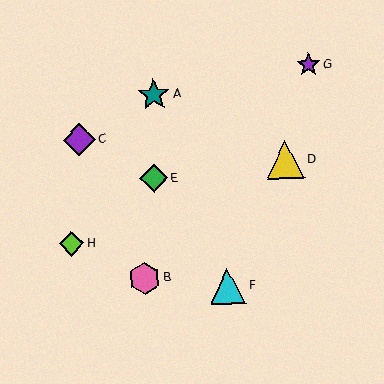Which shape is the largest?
The yellow triangle (labeled D) is the largest.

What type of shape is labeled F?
Shape F is a cyan triangle.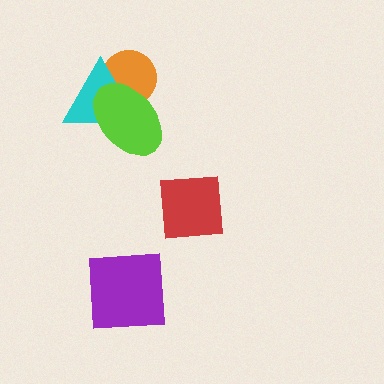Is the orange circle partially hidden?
Yes, it is partially covered by another shape.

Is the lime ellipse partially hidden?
No, no other shape covers it.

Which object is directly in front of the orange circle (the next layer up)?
The cyan triangle is directly in front of the orange circle.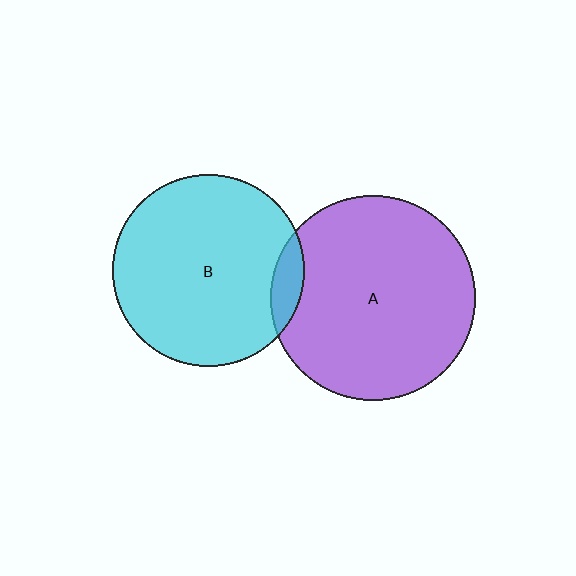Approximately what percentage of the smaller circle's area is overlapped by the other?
Approximately 10%.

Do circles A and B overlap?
Yes.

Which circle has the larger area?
Circle A (purple).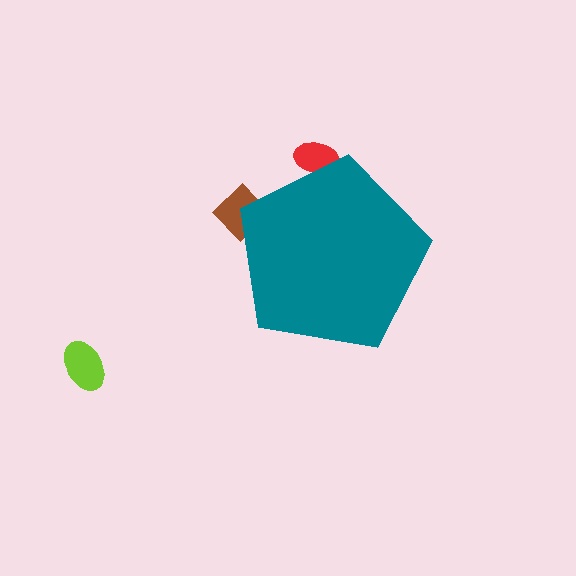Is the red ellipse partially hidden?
Yes, the red ellipse is partially hidden behind the teal pentagon.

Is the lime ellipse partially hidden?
No, the lime ellipse is fully visible.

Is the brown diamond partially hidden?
Yes, the brown diamond is partially hidden behind the teal pentagon.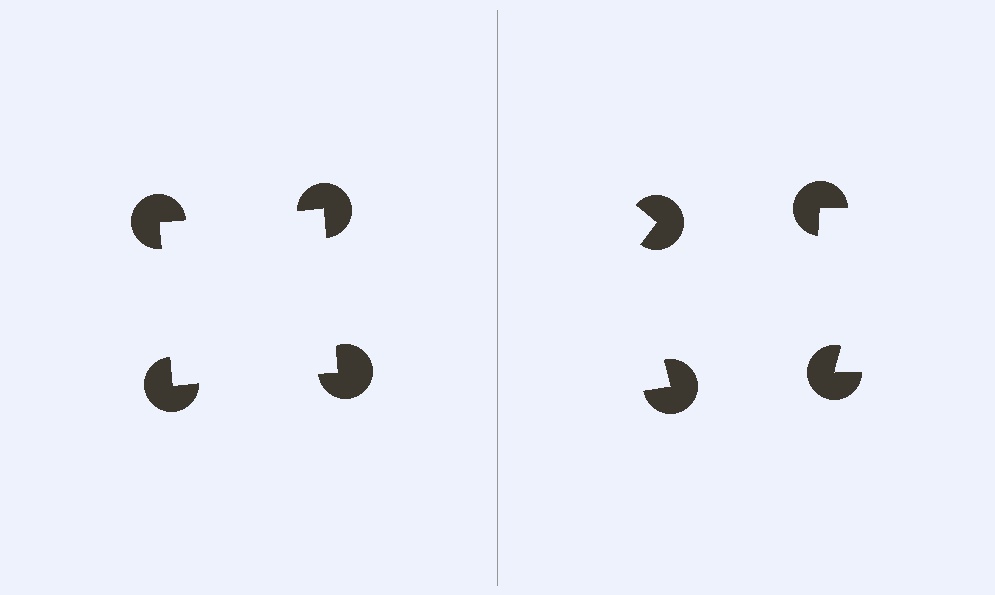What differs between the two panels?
The pac-man discs are positioned identically on both sides; only the wedge orientations differ. On the left they align to a square; on the right they are misaligned.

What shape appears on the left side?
An illusory square.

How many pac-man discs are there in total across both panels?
8 — 4 on each side.